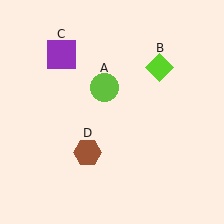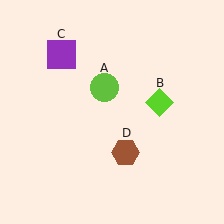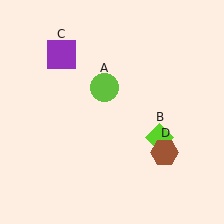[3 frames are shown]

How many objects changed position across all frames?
2 objects changed position: lime diamond (object B), brown hexagon (object D).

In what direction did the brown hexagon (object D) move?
The brown hexagon (object D) moved right.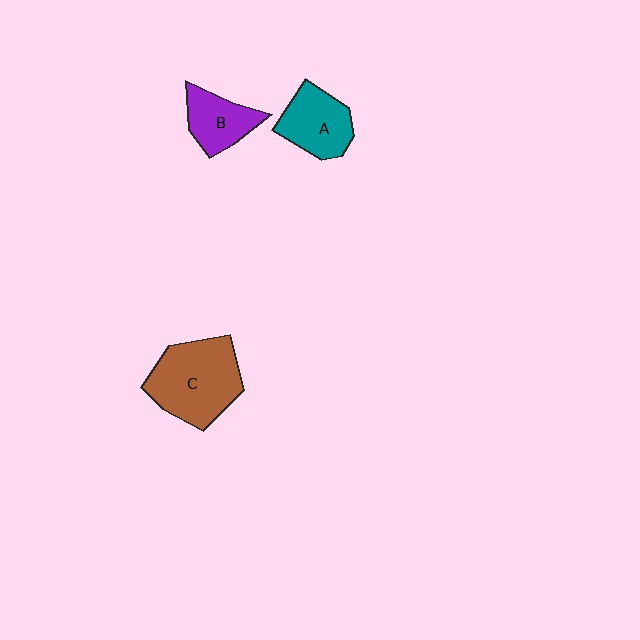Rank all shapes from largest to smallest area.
From largest to smallest: C (brown), A (teal), B (purple).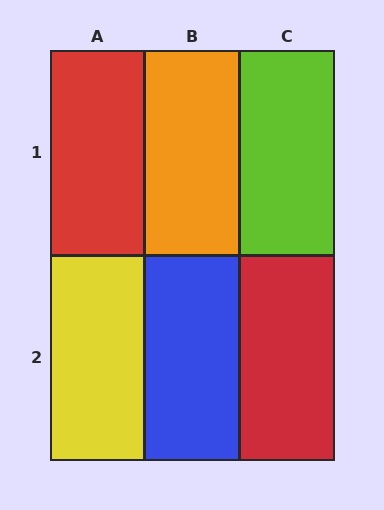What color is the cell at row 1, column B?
Orange.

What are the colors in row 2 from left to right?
Yellow, blue, red.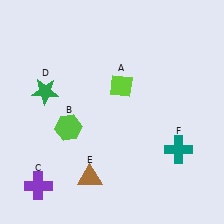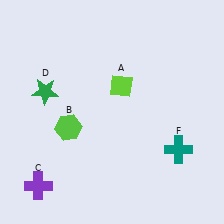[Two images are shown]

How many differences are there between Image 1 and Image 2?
There is 1 difference between the two images.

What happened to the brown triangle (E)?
The brown triangle (E) was removed in Image 2. It was in the bottom-left area of Image 1.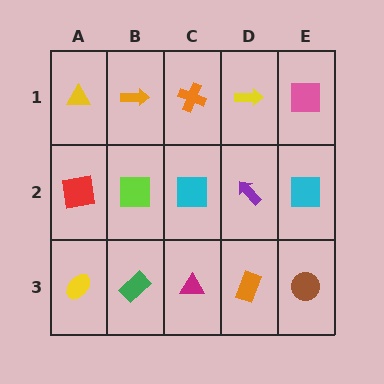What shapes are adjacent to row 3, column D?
A purple arrow (row 2, column D), a magenta triangle (row 3, column C), a brown circle (row 3, column E).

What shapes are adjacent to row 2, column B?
An orange arrow (row 1, column B), a green rectangle (row 3, column B), a red square (row 2, column A), a cyan square (row 2, column C).